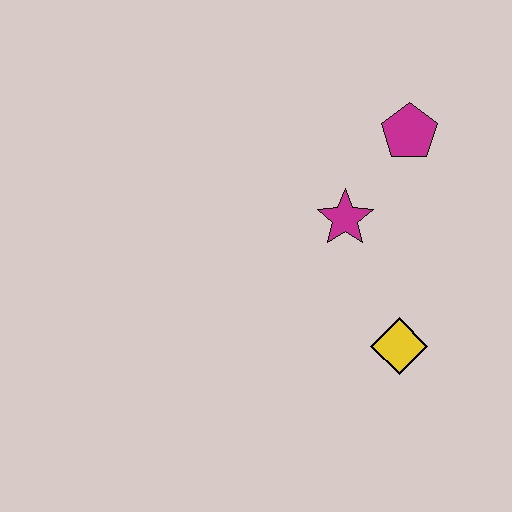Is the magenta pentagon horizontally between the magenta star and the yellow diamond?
No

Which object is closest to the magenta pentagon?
The magenta star is closest to the magenta pentagon.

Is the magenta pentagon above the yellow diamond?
Yes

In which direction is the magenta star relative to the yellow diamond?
The magenta star is above the yellow diamond.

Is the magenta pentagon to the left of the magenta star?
No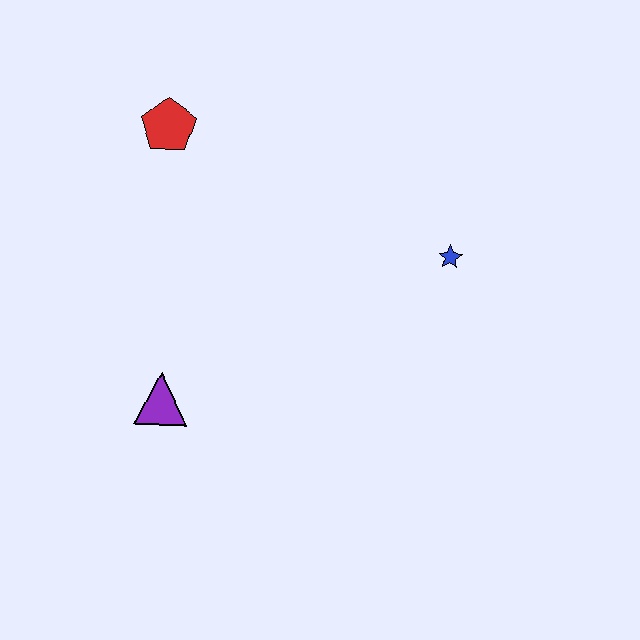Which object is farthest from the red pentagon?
The blue star is farthest from the red pentagon.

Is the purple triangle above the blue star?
No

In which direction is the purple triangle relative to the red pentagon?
The purple triangle is below the red pentagon.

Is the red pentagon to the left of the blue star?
Yes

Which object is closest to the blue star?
The red pentagon is closest to the blue star.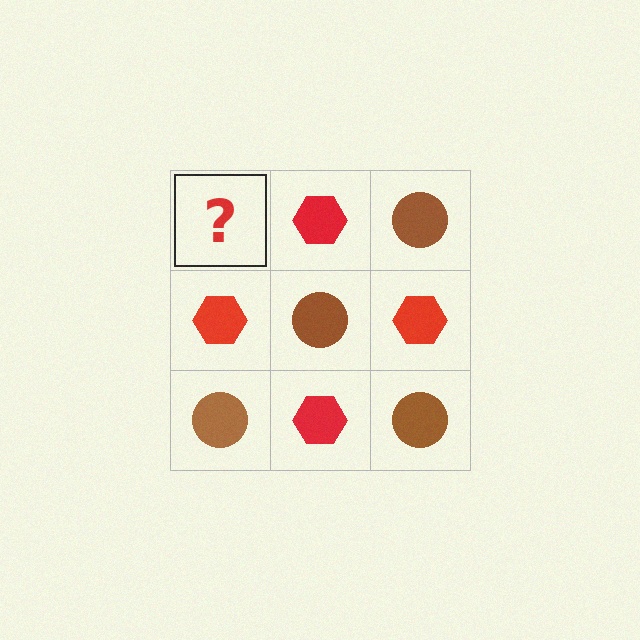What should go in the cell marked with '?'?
The missing cell should contain a brown circle.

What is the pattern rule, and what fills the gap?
The rule is that it alternates brown circle and red hexagon in a checkerboard pattern. The gap should be filled with a brown circle.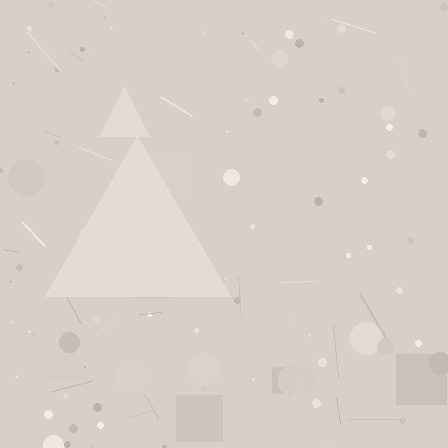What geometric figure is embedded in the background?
A triangle is embedded in the background.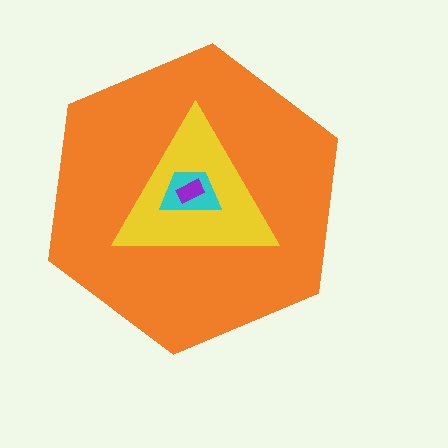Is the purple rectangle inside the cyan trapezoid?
Yes.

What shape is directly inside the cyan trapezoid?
The purple rectangle.